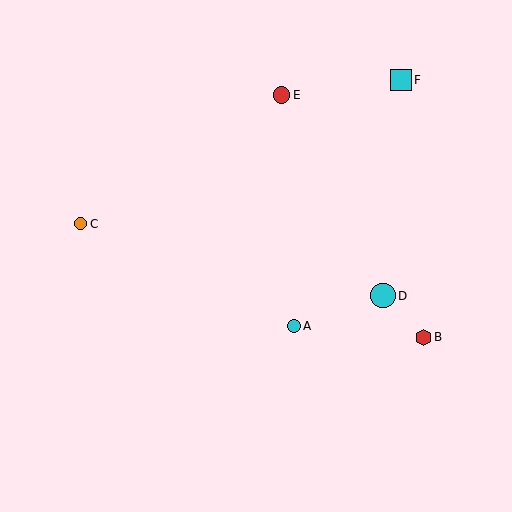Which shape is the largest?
The cyan circle (labeled D) is the largest.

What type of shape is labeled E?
Shape E is a red circle.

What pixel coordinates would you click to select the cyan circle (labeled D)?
Click at (383, 296) to select the cyan circle D.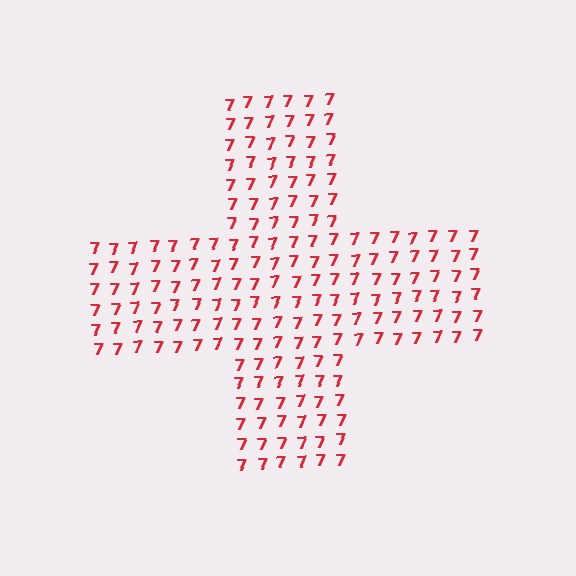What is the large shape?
The large shape is a cross.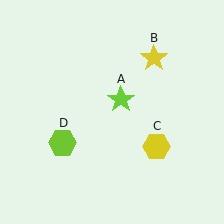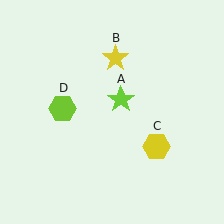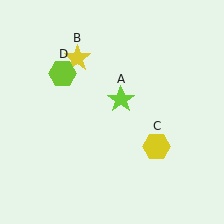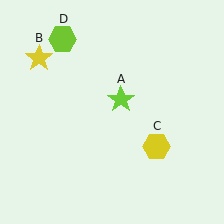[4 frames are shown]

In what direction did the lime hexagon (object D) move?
The lime hexagon (object D) moved up.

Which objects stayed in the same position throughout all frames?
Lime star (object A) and yellow hexagon (object C) remained stationary.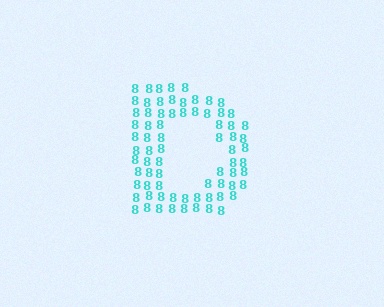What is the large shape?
The large shape is the letter D.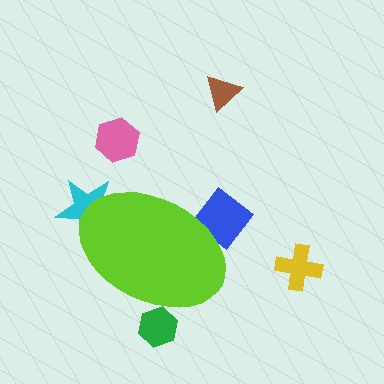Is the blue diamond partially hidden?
Yes, the blue diamond is partially hidden behind the lime ellipse.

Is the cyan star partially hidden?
Yes, the cyan star is partially hidden behind the lime ellipse.